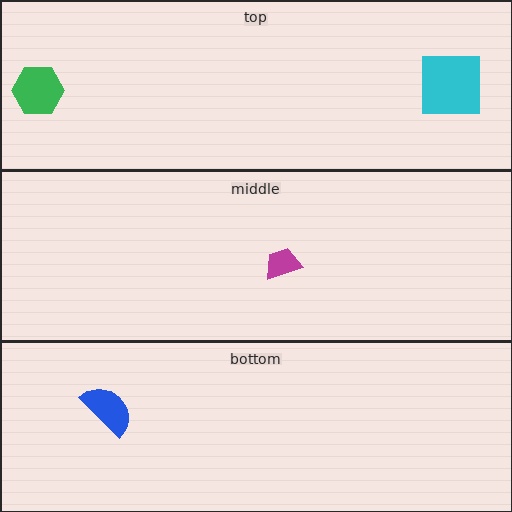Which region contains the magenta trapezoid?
The middle region.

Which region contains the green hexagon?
The top region.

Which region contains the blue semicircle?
The bottom region.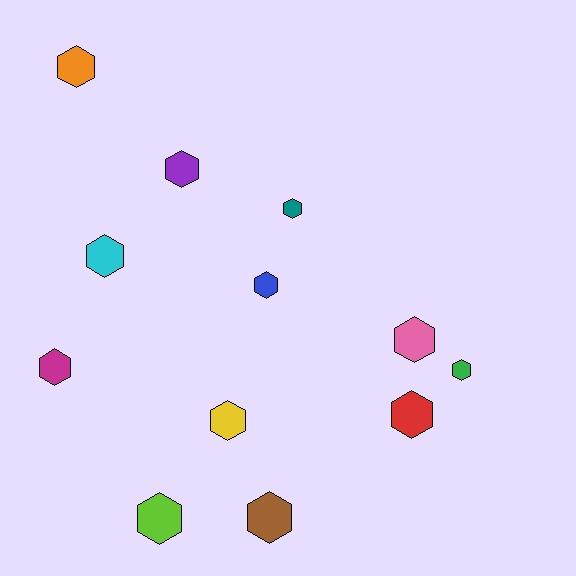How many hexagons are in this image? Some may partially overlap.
There are 12 hexagons.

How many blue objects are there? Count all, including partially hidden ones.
There is 1 blue object.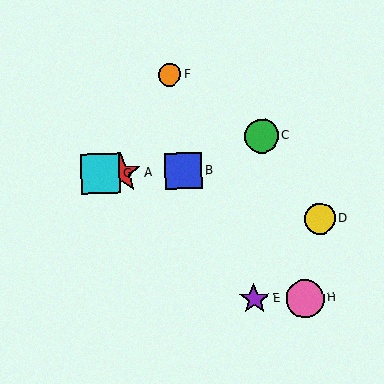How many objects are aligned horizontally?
3 objects (A, B, G) are aligned horizontally.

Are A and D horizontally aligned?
No, A is at y≈173 and D is at y≈218.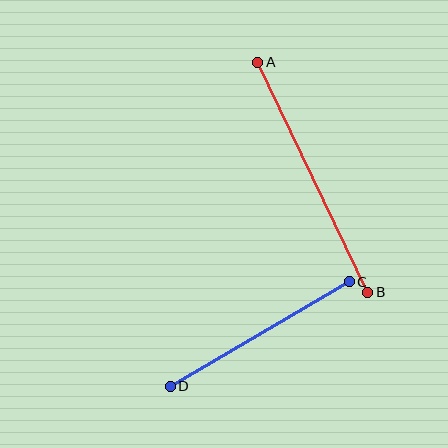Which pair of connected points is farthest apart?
Points A and B are farthest apart.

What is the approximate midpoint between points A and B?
The midpoint is at approximately (313, 177) pixels.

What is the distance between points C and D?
The distance is approximately 207 pixels.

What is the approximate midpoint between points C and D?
The midpoint is at approximately (260, 334) pixels.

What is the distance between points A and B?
The distance is approximately 255 pixels.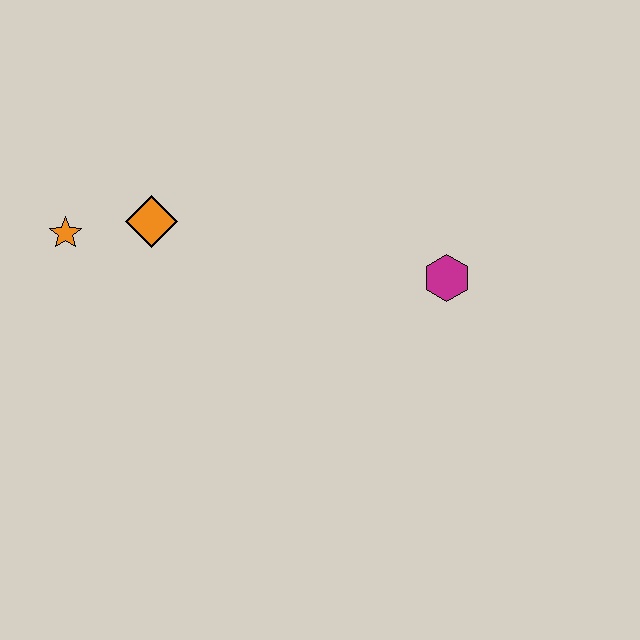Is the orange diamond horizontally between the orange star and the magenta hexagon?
Yes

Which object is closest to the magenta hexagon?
The orange diamond is closest to the magenta hexagon.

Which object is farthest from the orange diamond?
The magenta hexagon is farthest from the orange diamond.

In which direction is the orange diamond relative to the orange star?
The orange diamond is to the right of the orange star.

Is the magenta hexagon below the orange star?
Yes